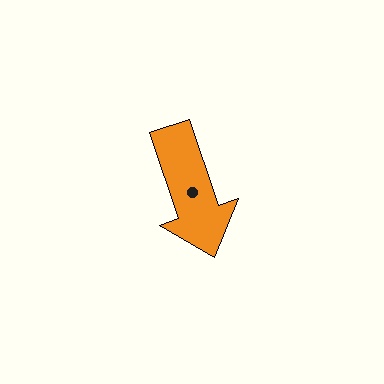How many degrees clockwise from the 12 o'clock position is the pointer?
Approximately 161 degrees.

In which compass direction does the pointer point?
South.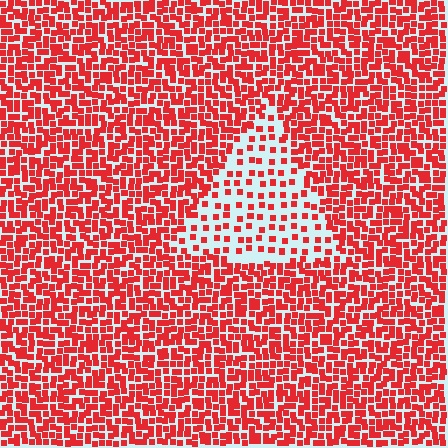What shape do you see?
I see a triangle.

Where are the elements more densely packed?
The elements are more densely packed outside the triangle boundary.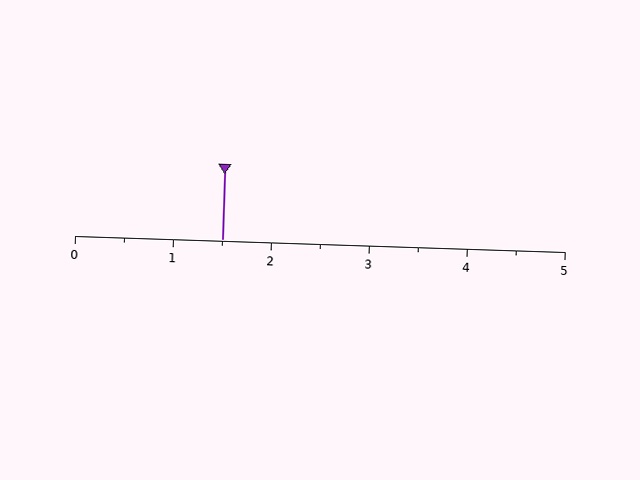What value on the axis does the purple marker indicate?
The marker indicates approximately 1.5.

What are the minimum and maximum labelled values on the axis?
The axis runs from 0 to 5.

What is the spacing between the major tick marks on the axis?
The major ticks are spaced 1 apart.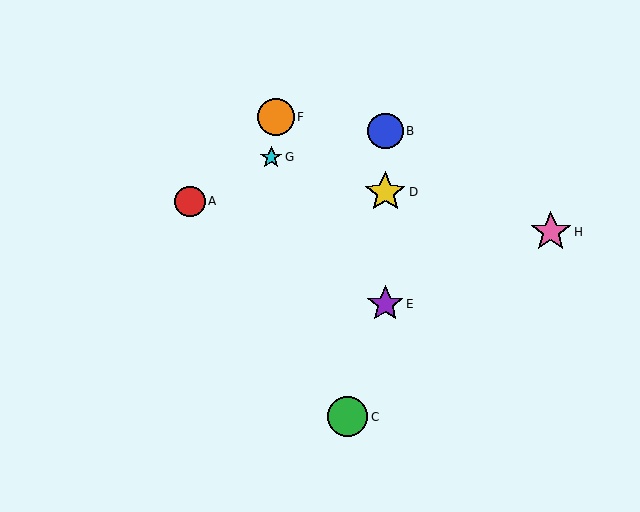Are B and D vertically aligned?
Yes, both are at x≈385.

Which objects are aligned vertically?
Objects B, D, E are aligned vertically.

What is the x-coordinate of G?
Object G is at x≈271.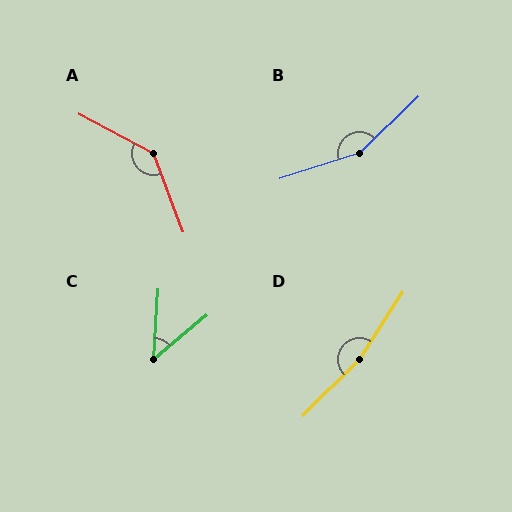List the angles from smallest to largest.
C (46°), A (138°), B (154°), D (168°).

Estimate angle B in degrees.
Approximately 154 degrees.